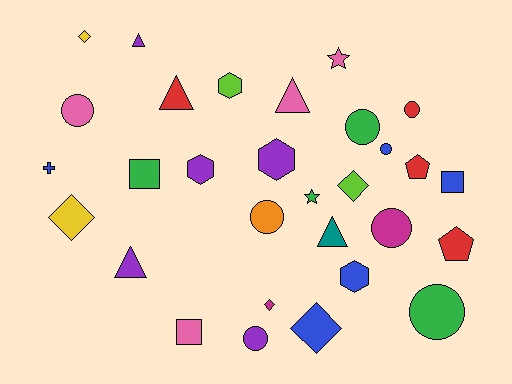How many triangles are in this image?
There are 5 triangles.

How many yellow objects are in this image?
There are 2 yellow objects.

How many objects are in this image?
There are 30 objects.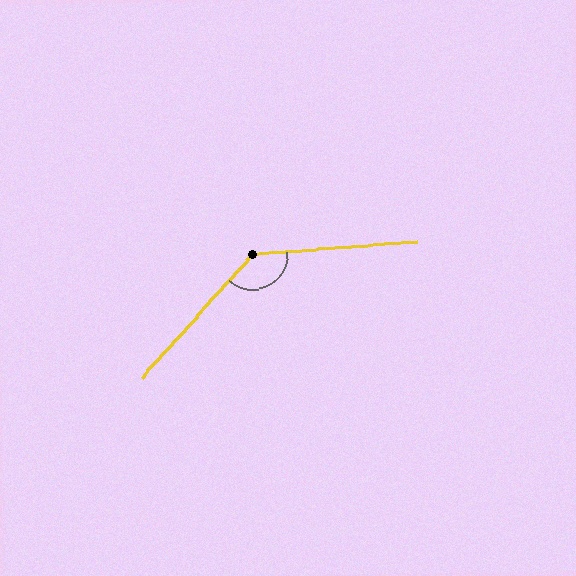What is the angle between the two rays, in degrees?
Approximately 136 degrees.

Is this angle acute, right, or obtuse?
It is obtuse.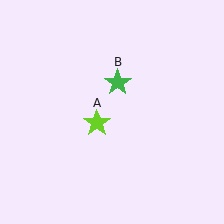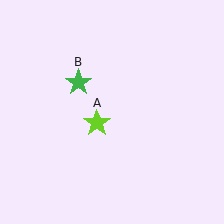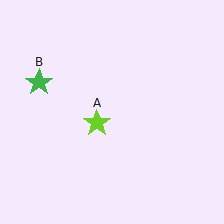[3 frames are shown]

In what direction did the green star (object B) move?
The green star (object B) moved left.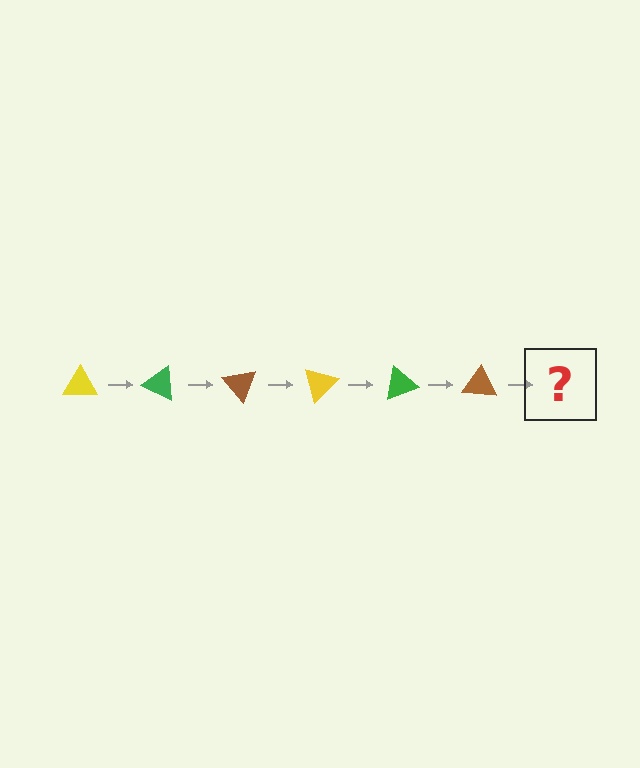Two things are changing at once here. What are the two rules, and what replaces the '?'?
The two rules are that it rotates 25 degrees each step and the color cycles through yellow, green, and brown. The '?' should be a yellow triangle, rotated 150 degrees from the start.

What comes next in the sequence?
The next element should be a yellow triangle, rotated 150 degrees from the start.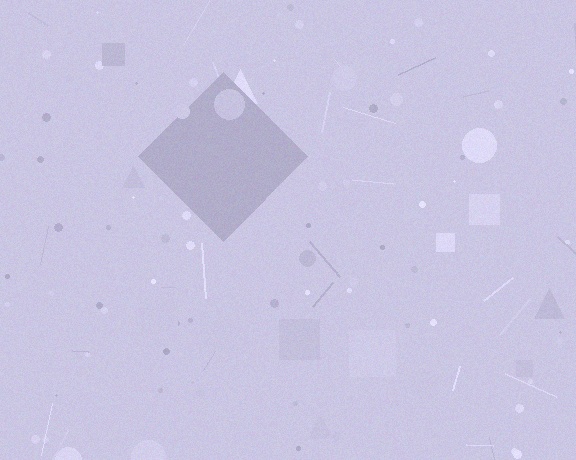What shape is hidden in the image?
A diamond is hidden in the image.